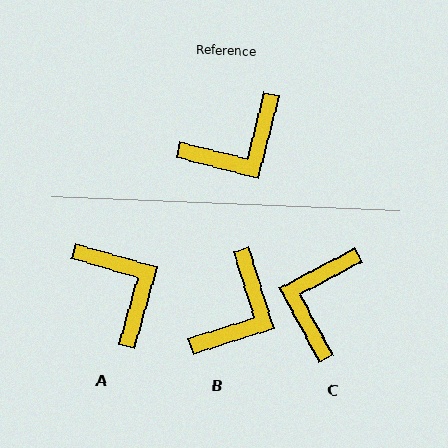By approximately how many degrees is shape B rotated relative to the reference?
Approximately 32 degrees counter-clockwise.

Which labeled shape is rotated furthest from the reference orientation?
C, about 138 degrees away.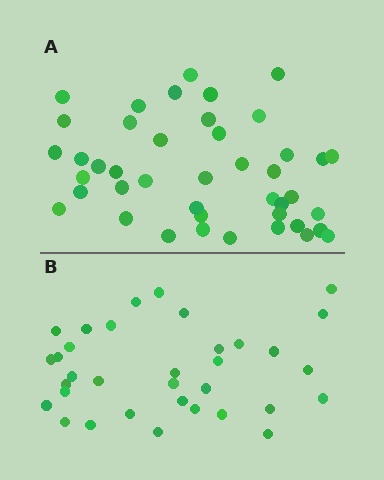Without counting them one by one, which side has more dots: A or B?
Region A (the top region) has more dots.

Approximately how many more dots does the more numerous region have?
Region A has roughly 8 or so more dots than region B.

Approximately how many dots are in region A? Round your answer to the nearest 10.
About 40 dots. (The exact count is 43, which rounds to 40.)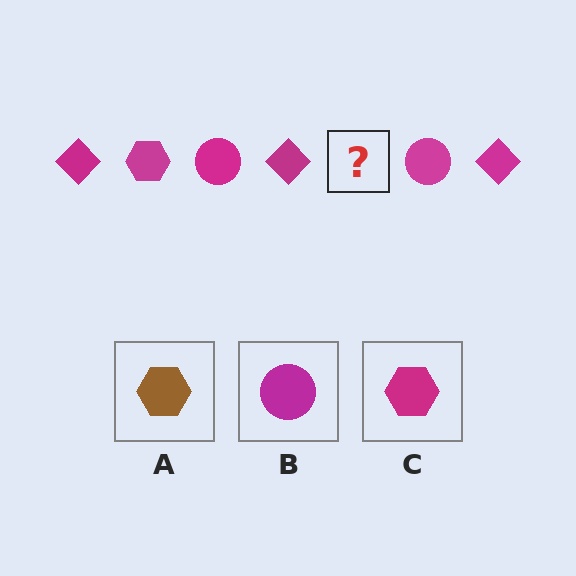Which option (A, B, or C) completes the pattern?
C.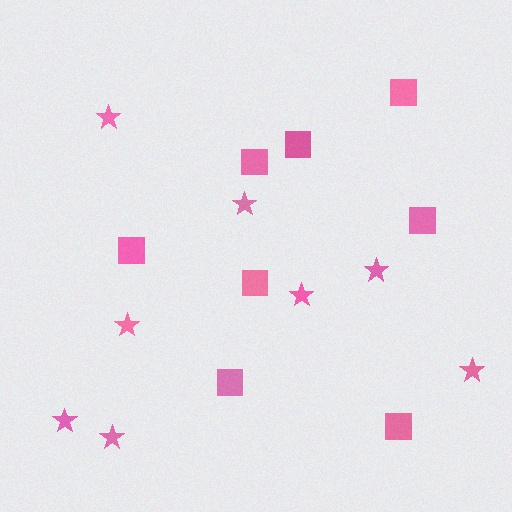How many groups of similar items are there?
There are 2 groups: one group of stars (8) and one group of squares (8).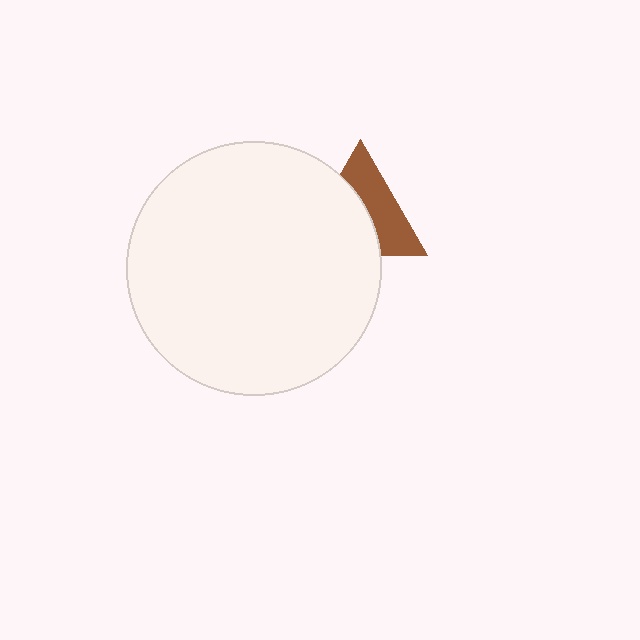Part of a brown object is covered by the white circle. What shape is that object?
It is a triangle.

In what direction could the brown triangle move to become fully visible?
The brown triangle could move right. That would shift it out from behind the white circle entirely.